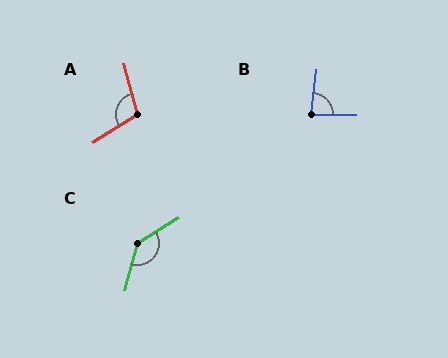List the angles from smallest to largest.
B (82°), A (106°), C (137°).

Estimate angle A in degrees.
Approximately 106 degrees.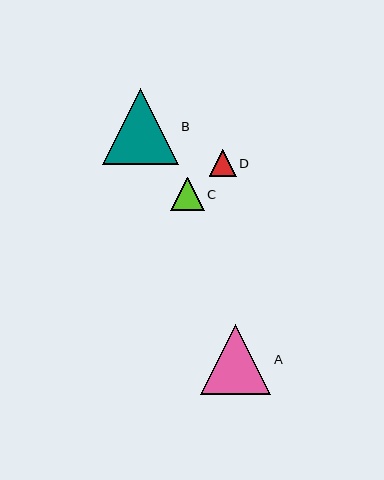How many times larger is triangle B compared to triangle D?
Triangle B is approximately 2.8 times the size of triangle D.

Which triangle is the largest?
Triangle B is the largest with a size of approximately 76 pixels.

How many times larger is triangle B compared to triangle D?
Triangle B is approximately 2.8 times the size of triangle D.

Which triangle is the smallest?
Triangle D is the smallest with a size of approximately 27 pixels.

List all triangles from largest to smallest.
From largest to smallest: B, A, C, D.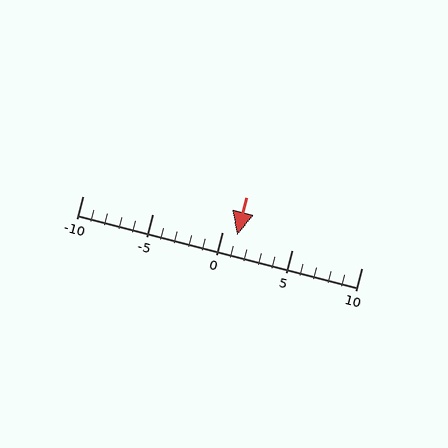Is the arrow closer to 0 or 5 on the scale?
The arrow is closer to 0.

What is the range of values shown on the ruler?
The ruler shows values from -10 to 10.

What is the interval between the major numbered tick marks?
The major tick marks are spaced 5 units apart.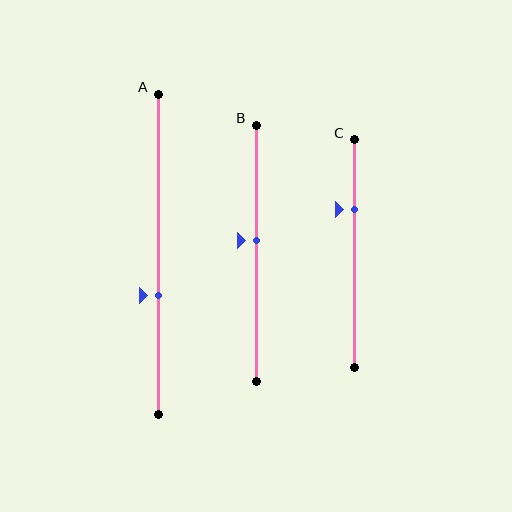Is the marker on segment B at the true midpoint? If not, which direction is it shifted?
No, the marker on segment B is shifted upward by about 5% of the segment length.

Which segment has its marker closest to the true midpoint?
Segment B has its marker closest to the true midpoint.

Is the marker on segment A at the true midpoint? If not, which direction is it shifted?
No, the marker on segment A is shifted downward by about 13% of the segment length.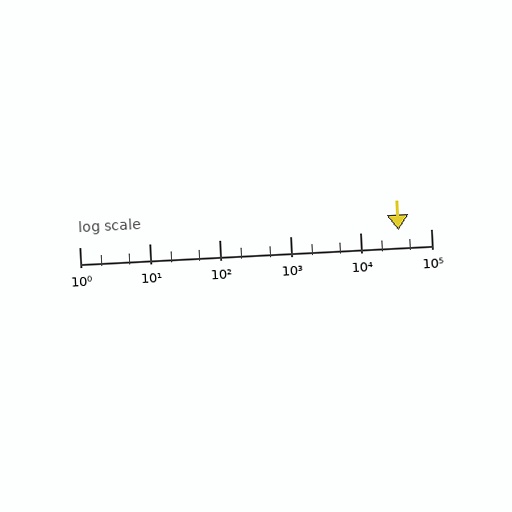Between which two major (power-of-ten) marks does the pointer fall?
The pointer is between 10000 and 100000.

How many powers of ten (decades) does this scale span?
The scale spans 5 decades, from 1 to 100000.